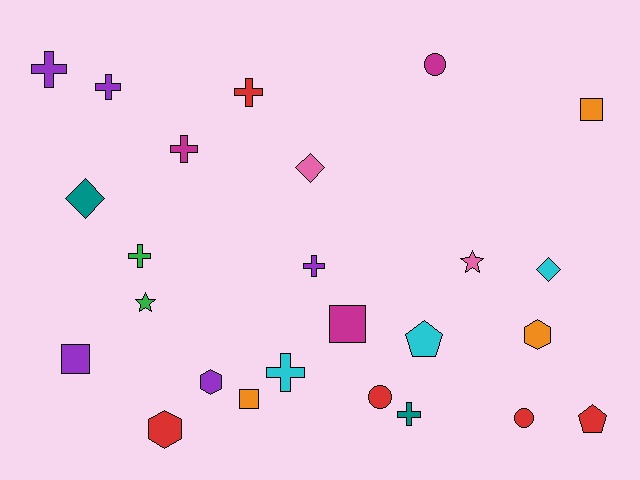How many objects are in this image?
There are 25 objects.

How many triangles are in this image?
There are no triangles.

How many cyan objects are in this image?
There are 3 cyan objects.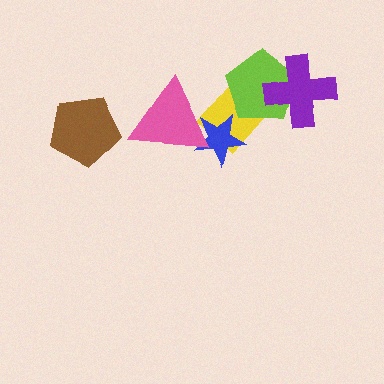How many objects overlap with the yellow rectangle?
4 objects overlap with the yellow rectangle.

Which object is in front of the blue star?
The pink triangle is in front of the blue star.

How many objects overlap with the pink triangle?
2 objects overlap with the pink triangle.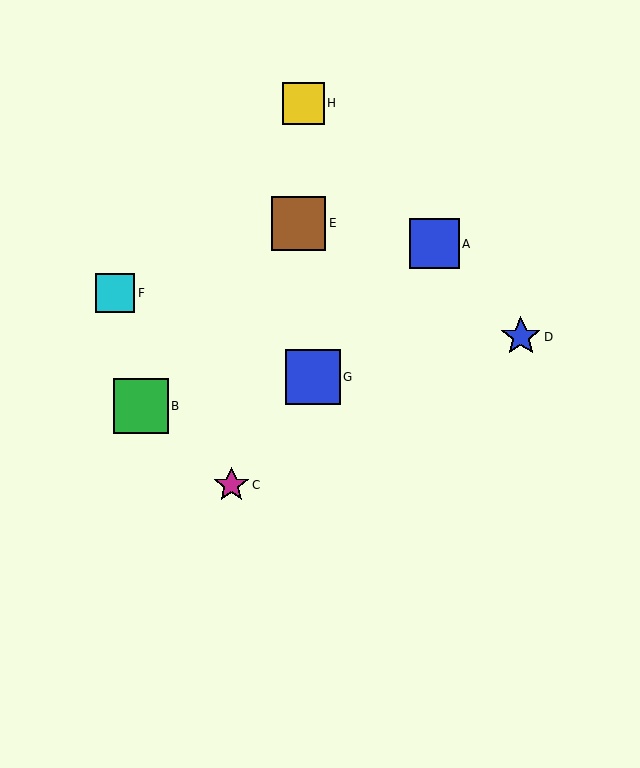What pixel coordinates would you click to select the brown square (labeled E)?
Click at (299, 223) to select the brown square E.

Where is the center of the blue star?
The center of the blue star is at (521, 337).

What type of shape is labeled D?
Shape D is a blue star.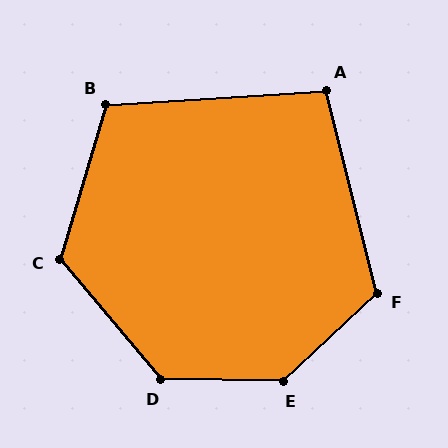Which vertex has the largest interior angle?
E, at approximately 136 degrees.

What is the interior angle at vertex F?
Approximately 119 degrees (obtuse).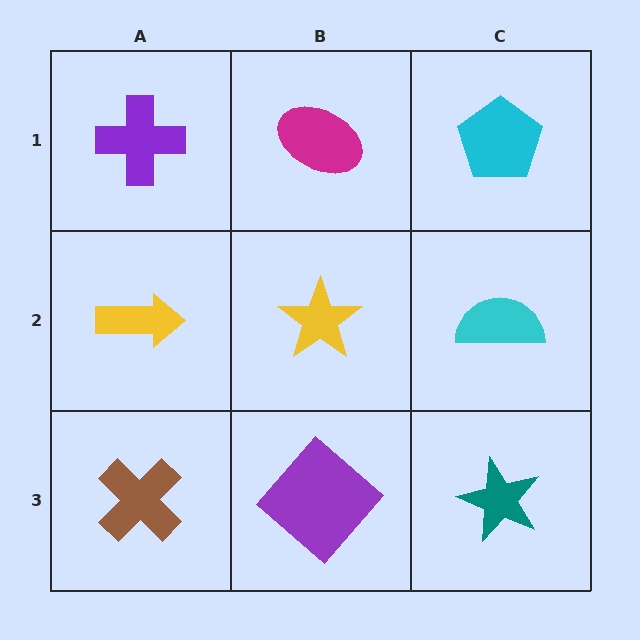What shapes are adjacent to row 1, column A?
A yellow arrow (row 2, column A), a magenta ellipse (row 1, column B).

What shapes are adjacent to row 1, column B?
A yellow star (row 2, column B), a purple cross (row 1, column A), a cyan pentagon (row 1, column C).